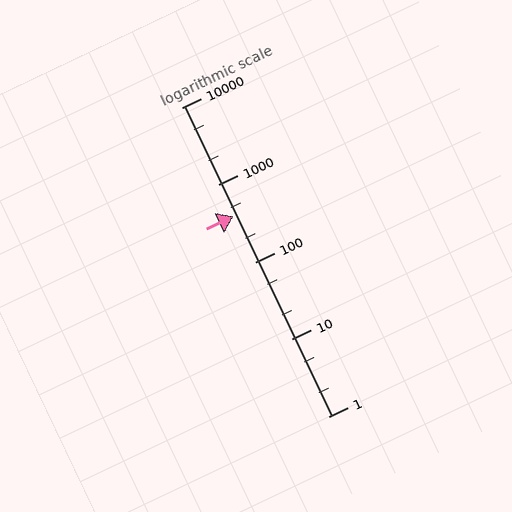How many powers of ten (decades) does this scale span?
The scale spans 4 decades, from 1 to 10000.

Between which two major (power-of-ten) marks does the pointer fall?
The pointer is between 100 and 1000.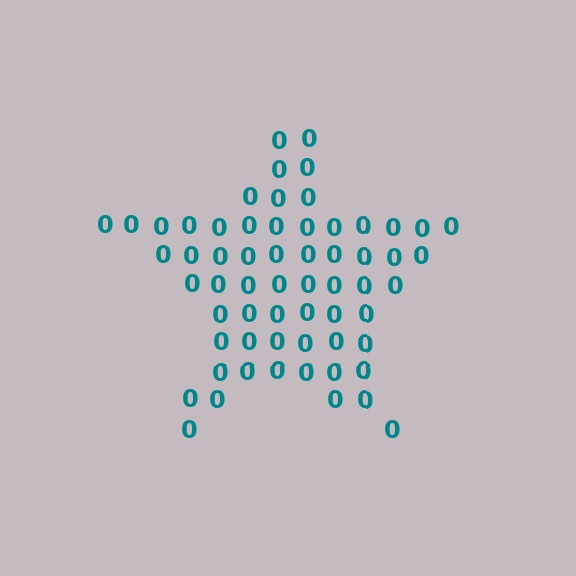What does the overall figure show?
The overall figure shows a star.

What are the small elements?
The small elements are digit 0's.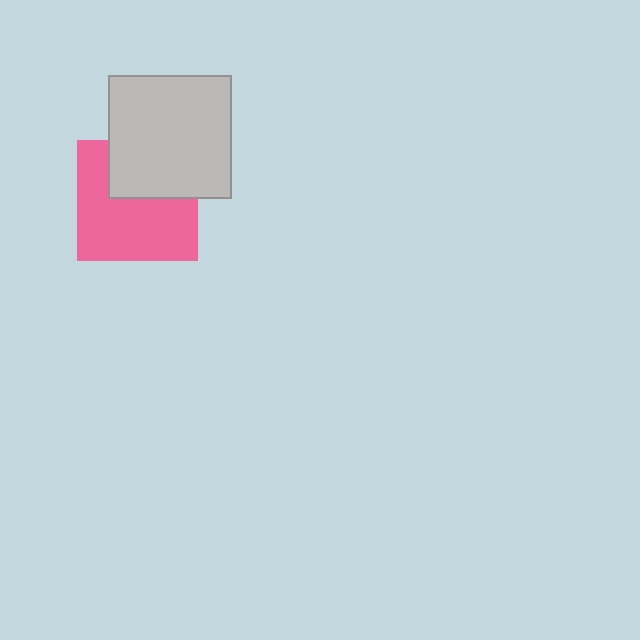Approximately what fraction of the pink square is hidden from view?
Roughly 37% of the pink square is hidden behind the light gray square.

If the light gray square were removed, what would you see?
You would see the complete pink square.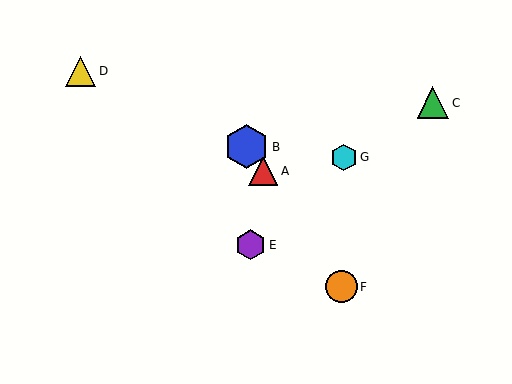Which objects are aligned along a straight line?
Objects A, B, F are aligned along a straight line.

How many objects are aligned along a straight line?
3 objects (A, B, F) are aligned along a straight line.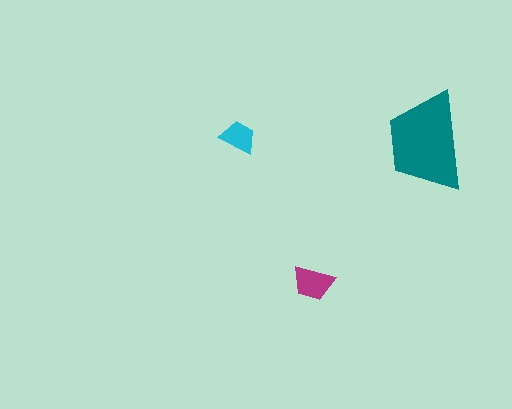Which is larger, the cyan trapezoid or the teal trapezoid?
The teal one.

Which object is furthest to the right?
The teal trapezoid is rightmost.